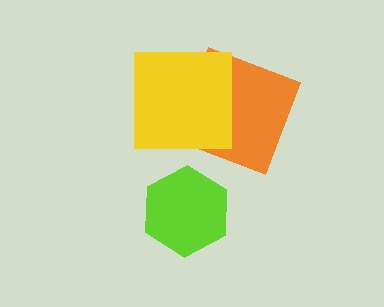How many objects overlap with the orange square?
1 object overlaps with the orange square.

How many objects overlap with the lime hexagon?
0 objects overlap with the lime hexagon.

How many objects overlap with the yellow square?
1 object overlaps with the yellow square.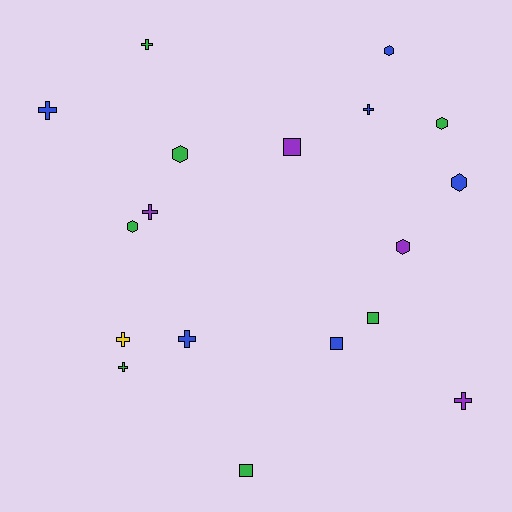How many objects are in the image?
There are 18 objects.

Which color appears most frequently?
Green, with 7 objects.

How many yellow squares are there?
There are no yellow squares.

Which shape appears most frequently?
Cross, with 8 objects.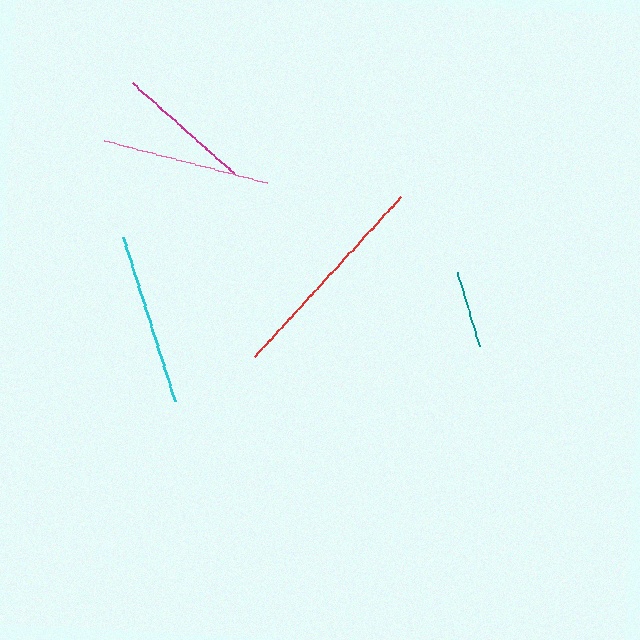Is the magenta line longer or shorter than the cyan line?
The cyan line is longer than the magenta line.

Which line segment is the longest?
The red line is the longest at approximately 217 pixels.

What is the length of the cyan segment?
The cyan segment is approximately 172 pixels long.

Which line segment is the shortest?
The teal line is the shortest at approximately 78 pixels.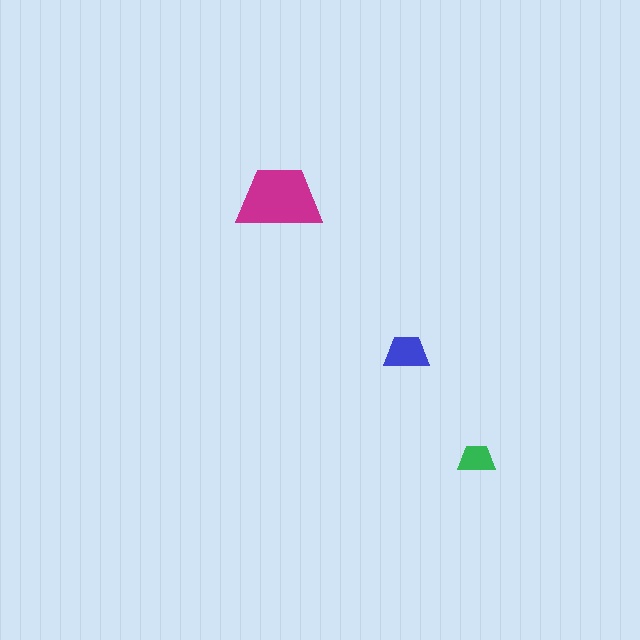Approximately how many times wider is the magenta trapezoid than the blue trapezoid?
About 2 times wider.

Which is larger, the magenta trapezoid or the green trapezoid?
The magenta one.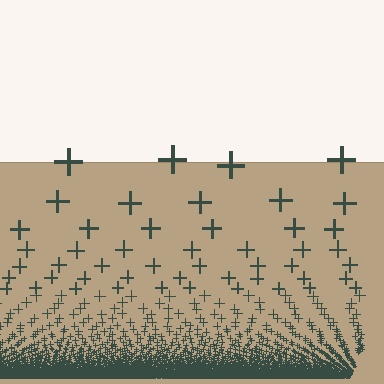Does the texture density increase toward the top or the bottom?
Density increases toward the bottom.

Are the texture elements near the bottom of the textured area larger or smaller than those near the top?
Smaller. The gradient is inverted — elements near the bottom are smaller and denser.